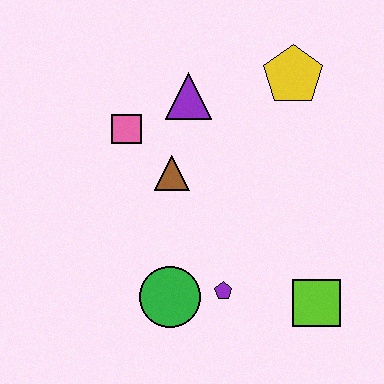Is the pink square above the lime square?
Yes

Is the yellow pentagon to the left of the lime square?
Yes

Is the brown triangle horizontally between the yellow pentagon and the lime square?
No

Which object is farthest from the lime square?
The pink square is farthest from the lime square.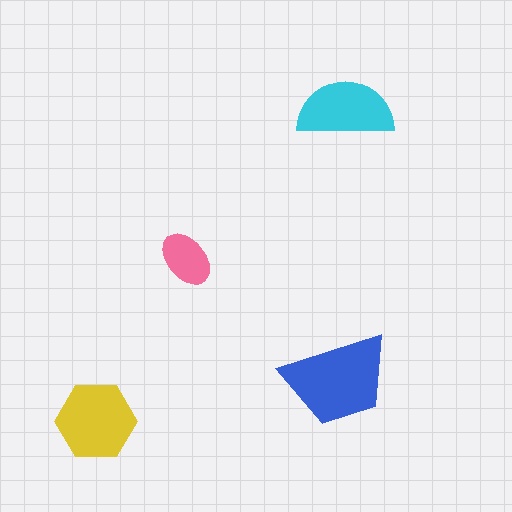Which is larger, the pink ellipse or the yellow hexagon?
The yellow hexagon.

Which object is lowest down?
The yellow hexagon is bottommost.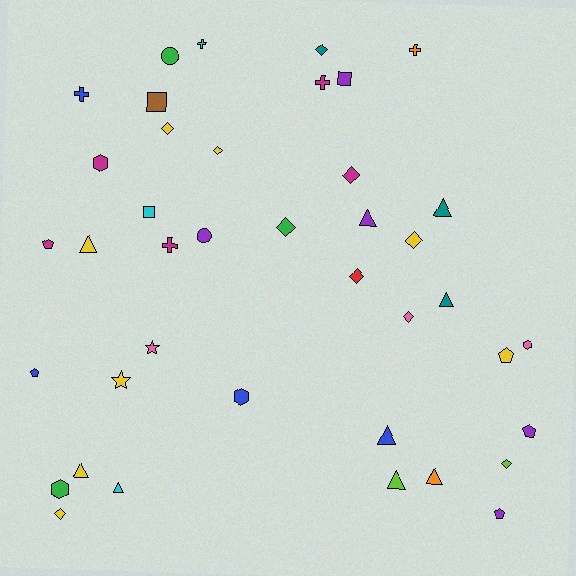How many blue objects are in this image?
There are 4 blue objects.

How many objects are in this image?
There are 40 objects.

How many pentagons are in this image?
There are 5 pentagons.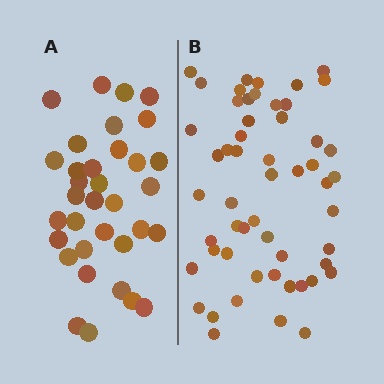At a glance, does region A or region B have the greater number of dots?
Region B (the right region) has more dots.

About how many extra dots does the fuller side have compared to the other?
Region B has approximately 20 more dots than region A.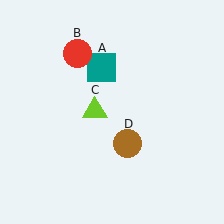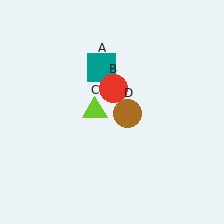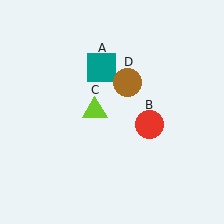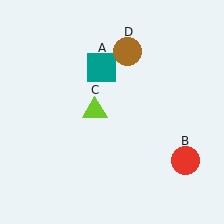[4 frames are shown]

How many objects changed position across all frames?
2 objects changed position: red circle (object B), brown circle (object D).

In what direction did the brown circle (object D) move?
The brown circle (object D) moved up.